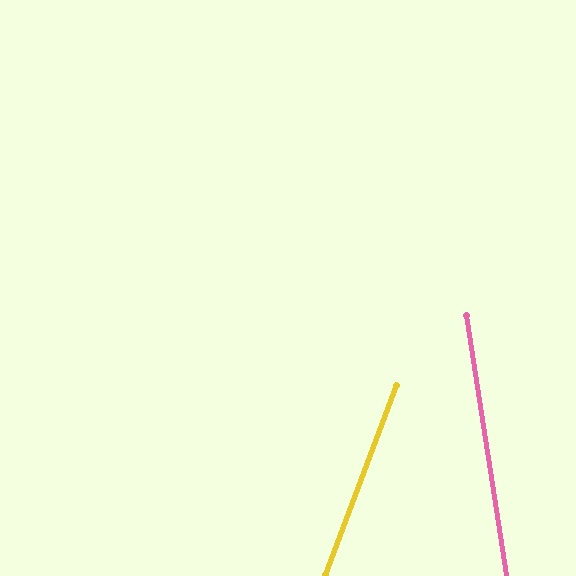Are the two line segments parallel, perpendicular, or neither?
Neither parallel nor perpendicular — they differ by about 29°.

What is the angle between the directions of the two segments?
Approximately 29 degrees.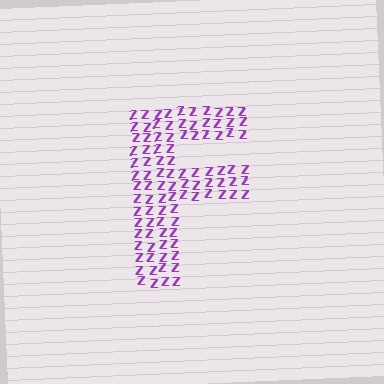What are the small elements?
The small elements are letter Z's.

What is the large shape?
The large shape is the letter F.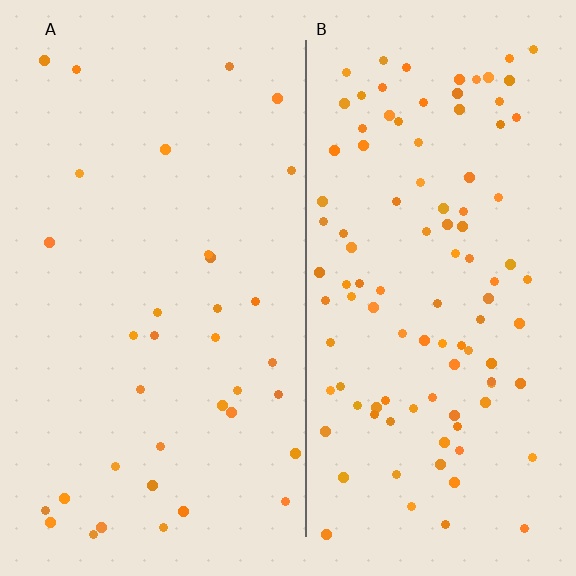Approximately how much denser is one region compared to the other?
Approximately 3.0× — region B over region A.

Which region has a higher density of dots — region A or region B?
B (the right).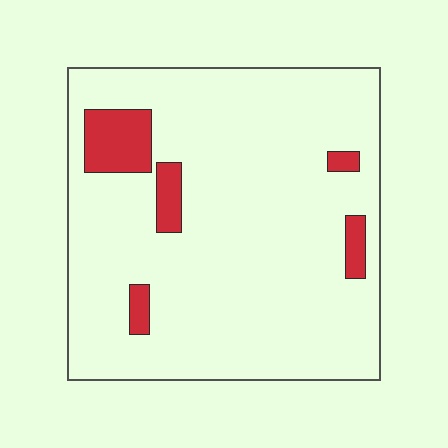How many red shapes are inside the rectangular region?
5.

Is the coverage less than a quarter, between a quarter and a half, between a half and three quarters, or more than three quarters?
Less than a quarter.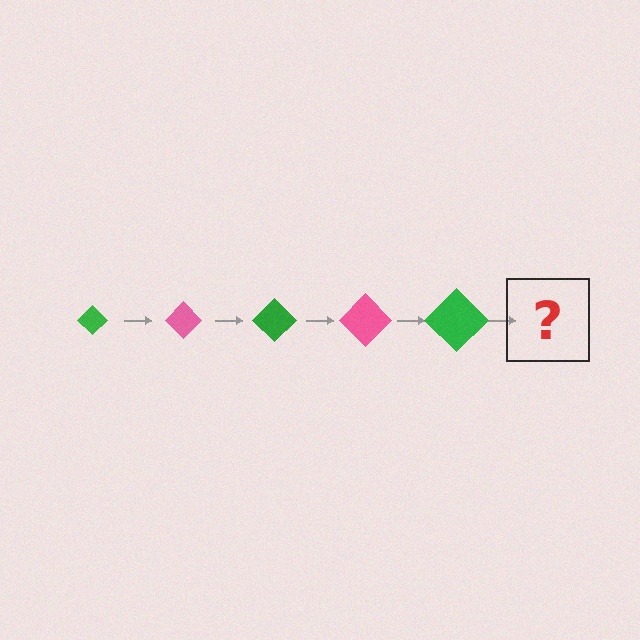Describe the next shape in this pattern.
It should be a pink diamond, larger than the previous one.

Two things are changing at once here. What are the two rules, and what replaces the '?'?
The two rules are that the diamond grows larger each step and the color cycles through green and pink. The '?' should be a pink diamond, larger than the previous one.